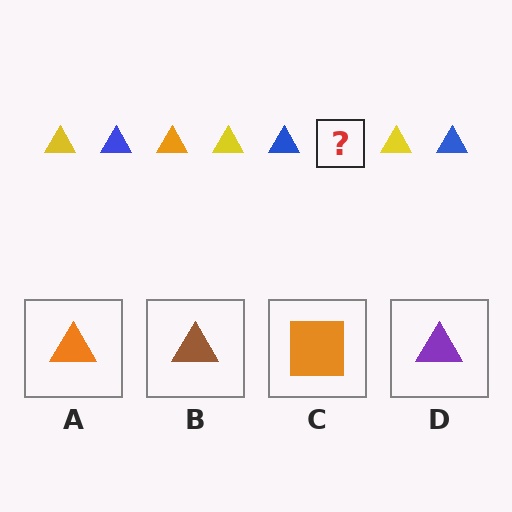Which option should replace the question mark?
Option A.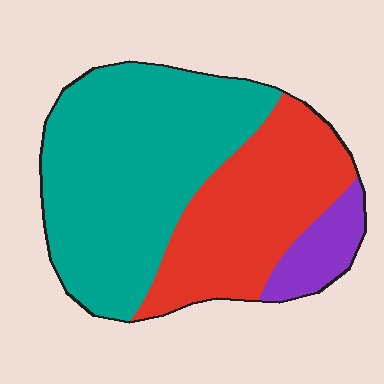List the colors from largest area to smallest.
From largest to smallest: teal, red, purple.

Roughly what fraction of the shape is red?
Red covers about 35% of the shape.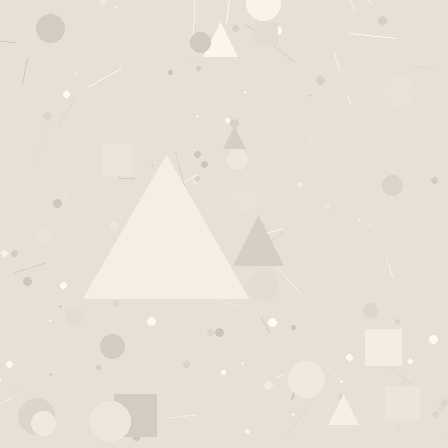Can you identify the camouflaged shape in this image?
The camouflaged shape is a triangle.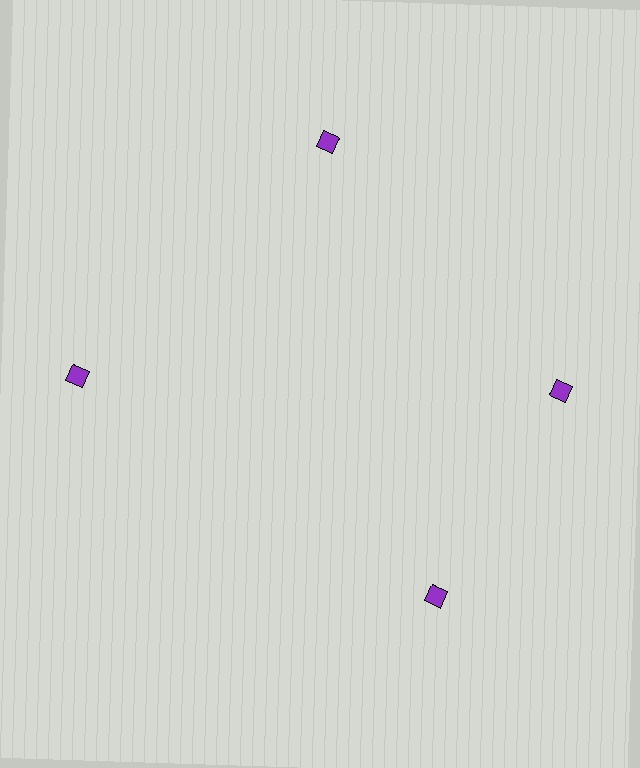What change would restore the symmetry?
The symmetry would be restored by rotating it back into even spacing with its neighbors so that all 4 diamonds sit at equal angles and equal distance from the center.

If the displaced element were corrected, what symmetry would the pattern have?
It would have 4-fold rotational symmetry — the pattern would map onto itself every 90 degrees.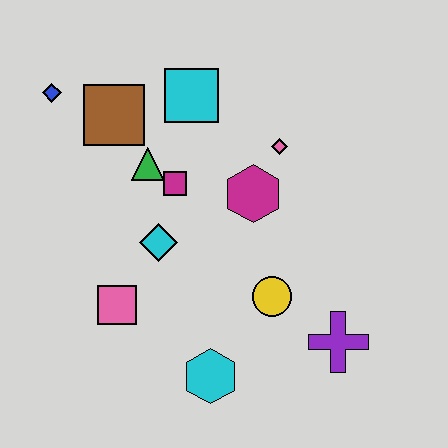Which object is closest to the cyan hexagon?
The yellow circle is closest to the cyan hexagon.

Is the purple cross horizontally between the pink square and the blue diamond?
No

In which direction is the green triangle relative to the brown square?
The green triangle is below the brown square.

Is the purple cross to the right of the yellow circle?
Yes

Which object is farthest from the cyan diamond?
The purple cross is farthest from the cyan diamond.